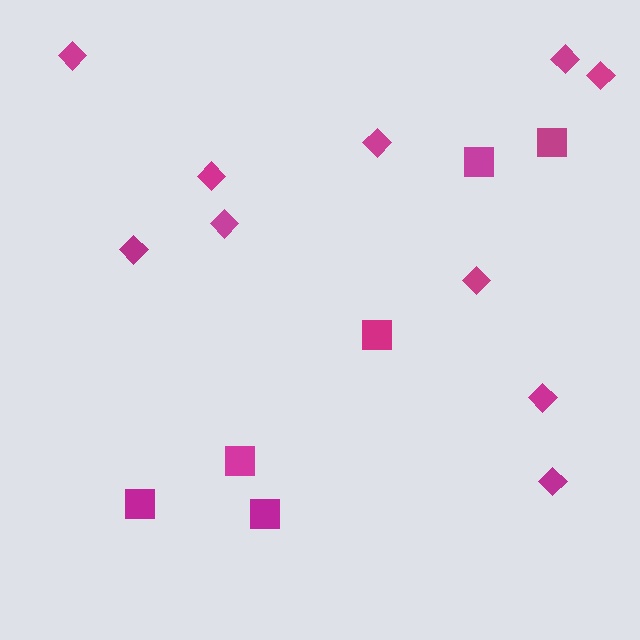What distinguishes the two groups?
There are 2 groups: one group of squares (6) and one group of diamonds (10).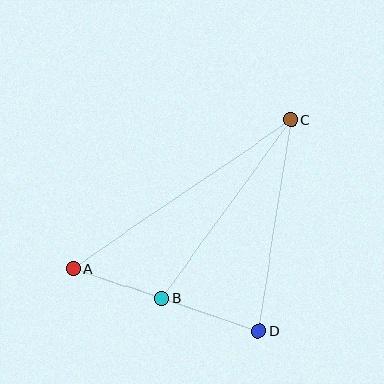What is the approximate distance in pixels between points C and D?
The distance between C and D is approximately 213 pixels.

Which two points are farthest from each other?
Points A and C are farthest from each other.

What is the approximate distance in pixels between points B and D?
The distance between B and D is approximately 103 pixels.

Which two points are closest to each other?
Points A and B are closest to each other.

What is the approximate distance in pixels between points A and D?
The distance between A and D is approximately 196 pixels.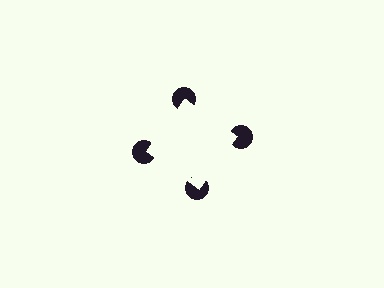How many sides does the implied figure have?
4 sides.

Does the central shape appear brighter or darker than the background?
It typically appears slightly brighter than the background, even though no actual brightness change is drawn.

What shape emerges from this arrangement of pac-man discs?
An illusory square — its edges are inferred from the aligned wedge cuts in the pac-man discs, not physically drawn.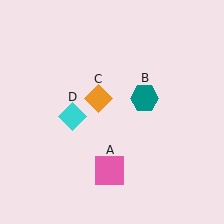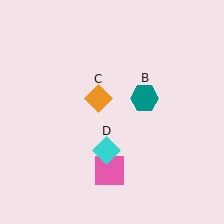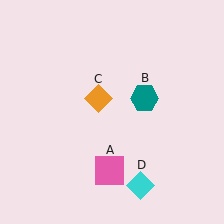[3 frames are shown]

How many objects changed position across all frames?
1 object changed position: cyan diamond (object D).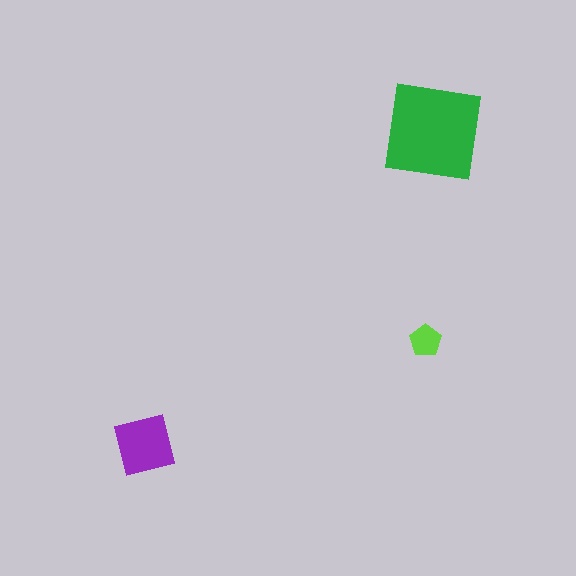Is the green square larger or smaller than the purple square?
Larger.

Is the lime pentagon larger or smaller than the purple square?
Smaller.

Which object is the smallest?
The lime pentagon.